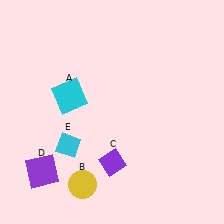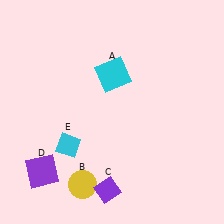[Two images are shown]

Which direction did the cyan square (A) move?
The cyan square (A) moved right.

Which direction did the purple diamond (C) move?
The purple diamond (C) moved down.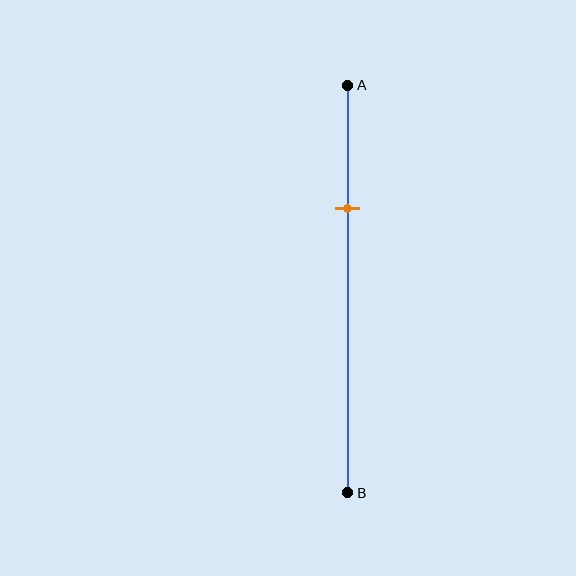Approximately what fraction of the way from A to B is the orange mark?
The orange mark is approximately 30% of the way from A to B.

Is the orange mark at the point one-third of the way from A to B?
No, the mark is at about 30% from A, not at the 33% one-third point.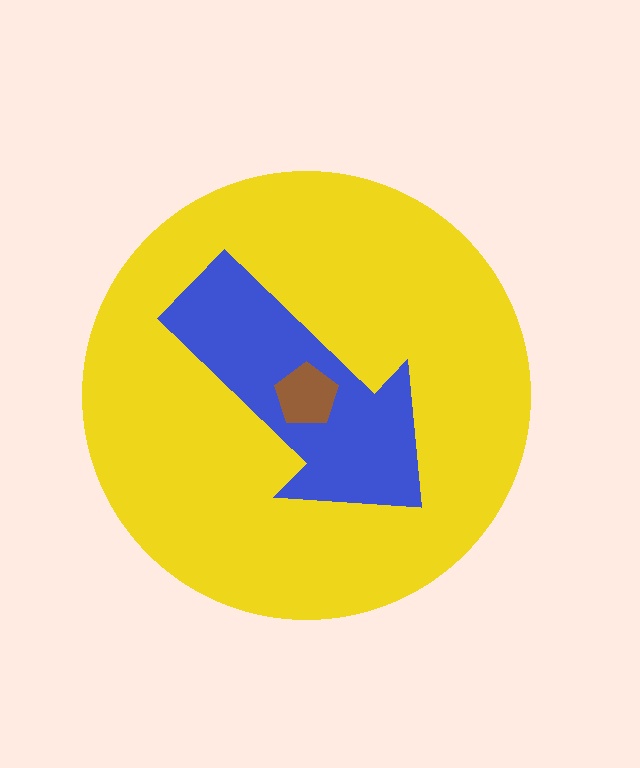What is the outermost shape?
The yellow circle.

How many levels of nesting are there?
3.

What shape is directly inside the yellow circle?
The blue arrow.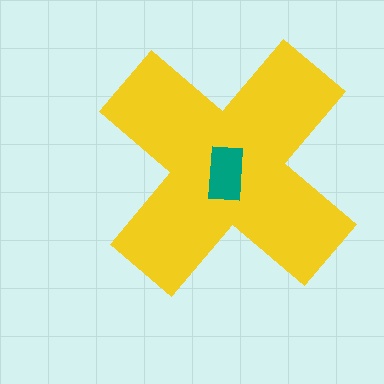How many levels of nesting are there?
2.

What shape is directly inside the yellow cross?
The teal rectangle.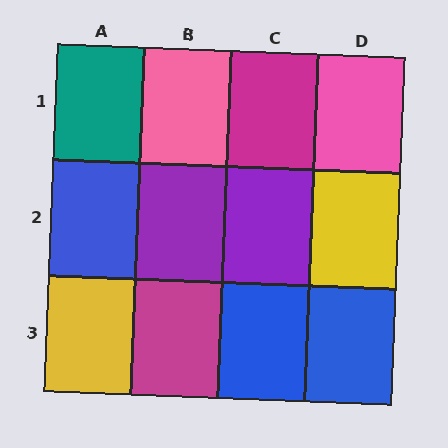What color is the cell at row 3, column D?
Blue.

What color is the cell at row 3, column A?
Yellow.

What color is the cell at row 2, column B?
Purple.